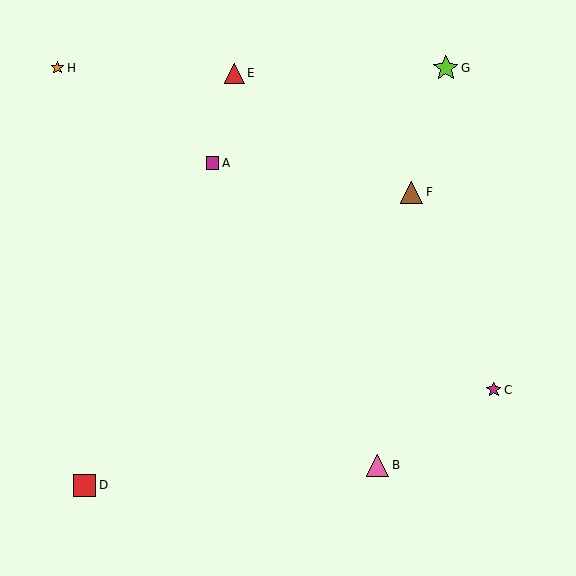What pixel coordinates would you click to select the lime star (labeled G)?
Click at (446, 68) to select the lime star G.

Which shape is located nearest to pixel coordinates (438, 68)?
The lime star (labeled G) at (446, 68) is nearest to that location.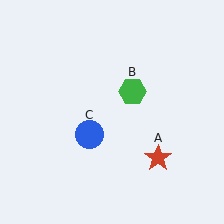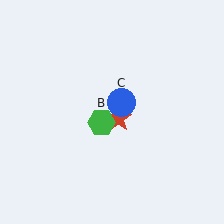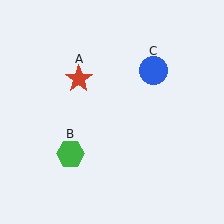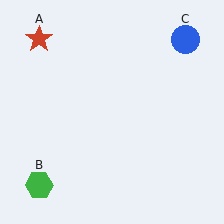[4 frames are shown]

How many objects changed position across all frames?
3 objects changed position: red star (object A), green hexagon (object B), blue circle (object C).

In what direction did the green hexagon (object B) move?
The green hexagon (object B) moved down and to the left.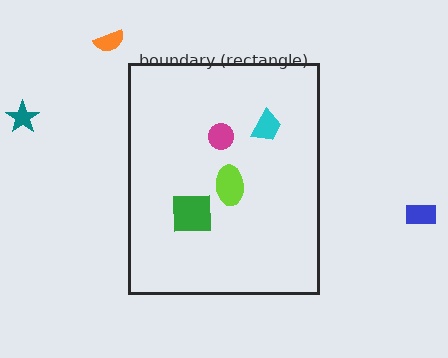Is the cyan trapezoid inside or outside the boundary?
Inside.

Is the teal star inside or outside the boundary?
Outside.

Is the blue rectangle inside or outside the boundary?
Outside.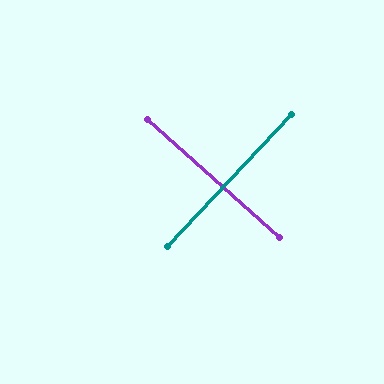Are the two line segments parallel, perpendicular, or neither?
Perpendicular — they meet at approximately 88°.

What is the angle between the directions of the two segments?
Approximately 88 degrees.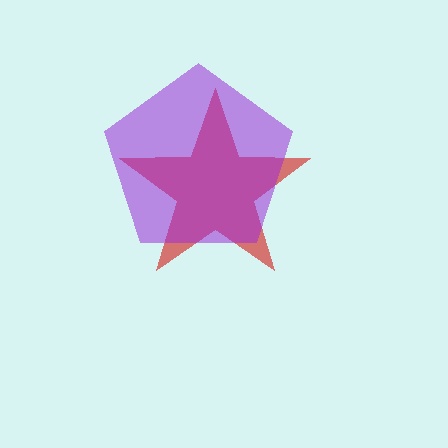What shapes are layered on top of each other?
The layered shapes are: a red star, a purple pentagon.